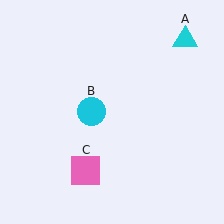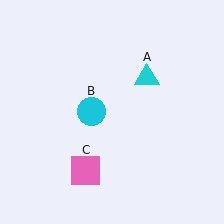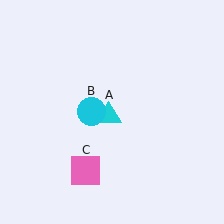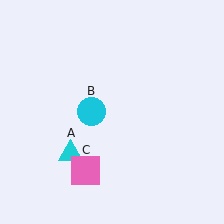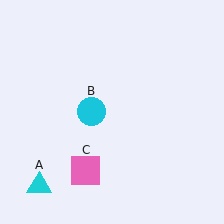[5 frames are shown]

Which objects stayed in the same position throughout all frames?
Cyan circle (object B) and pink square (object C) remained stationary.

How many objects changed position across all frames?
1 object changed position: cyan triangle (object A).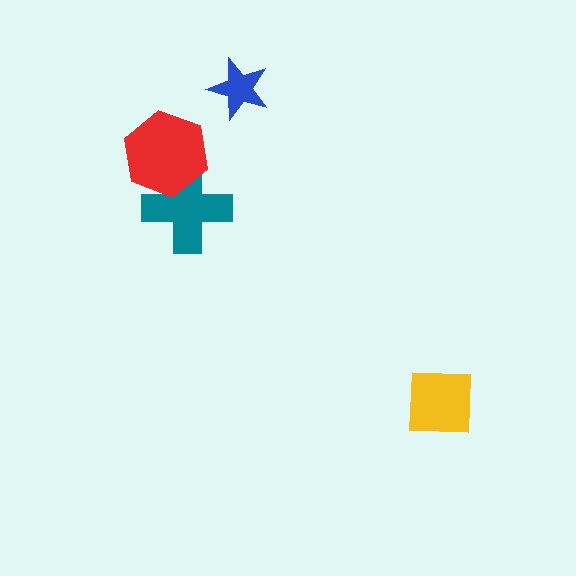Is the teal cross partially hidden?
Yes, it is partially covered by another shape.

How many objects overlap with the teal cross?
1 object overlaps with the teal cross.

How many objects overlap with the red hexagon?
1 object overlaps with the red hexagon.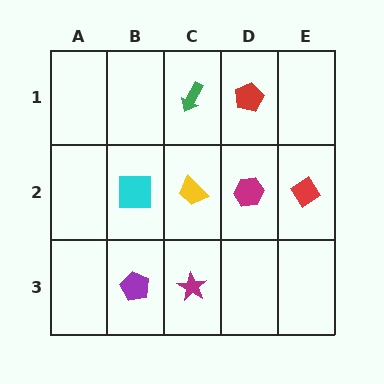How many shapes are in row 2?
4 shapes.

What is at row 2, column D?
A magenta hexagon.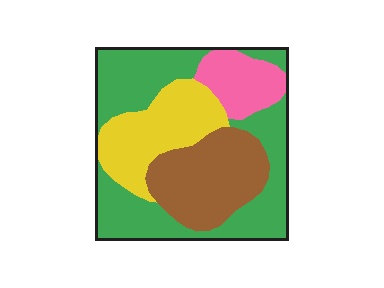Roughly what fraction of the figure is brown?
Brown covers 23% of the figure.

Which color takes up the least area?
Pink, at roughly 10%.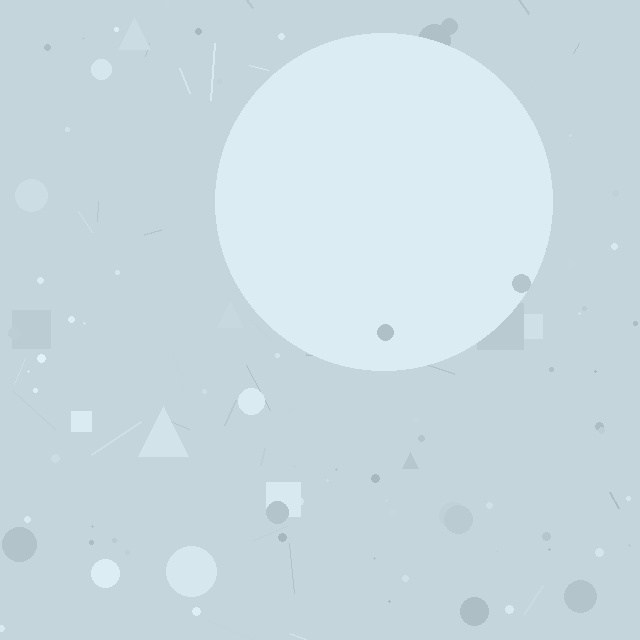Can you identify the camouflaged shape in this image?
The camouflaged shape is a circle.